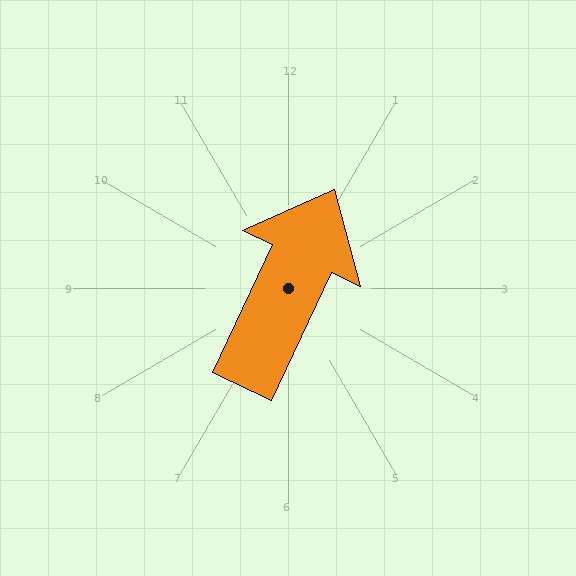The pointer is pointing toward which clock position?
Roughly 1 o'clock.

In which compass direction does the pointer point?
Northeast.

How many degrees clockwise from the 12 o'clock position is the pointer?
Approximately 25 degrees.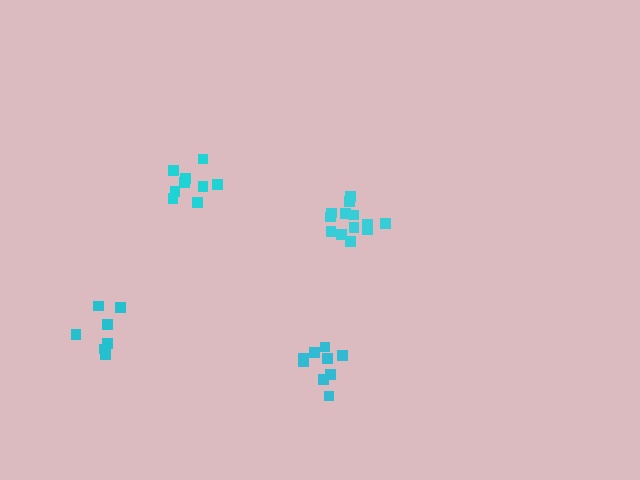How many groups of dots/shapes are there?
There are 4 groups.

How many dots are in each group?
Group 1: 9 dots, Group 2: 7 dots, Group 3: 13 dots, Group 4: 9 dots (38 total).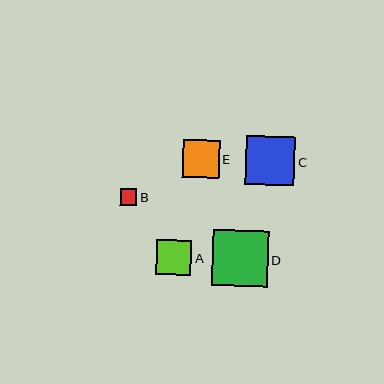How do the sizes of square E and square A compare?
Square E and square A are approximately the same size.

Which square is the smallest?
Square B is the smallest with a size of approximately 17 pixels.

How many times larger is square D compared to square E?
Square D is approximately 1.5 times the size of square E.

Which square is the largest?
Square D is the largest with a size of approximately 56 pixels.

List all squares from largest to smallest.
From largest to smallest: D, C, E, A, B.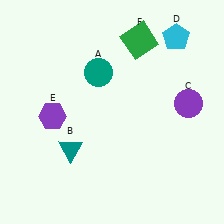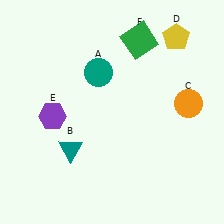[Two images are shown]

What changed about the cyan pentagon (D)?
In Image 1, D is cyan. In Image 2, it changed to yellow.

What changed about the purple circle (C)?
In Image 1, C is purple. In Image 2, it changed to orange.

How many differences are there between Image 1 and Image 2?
There are 2 differences between the two images.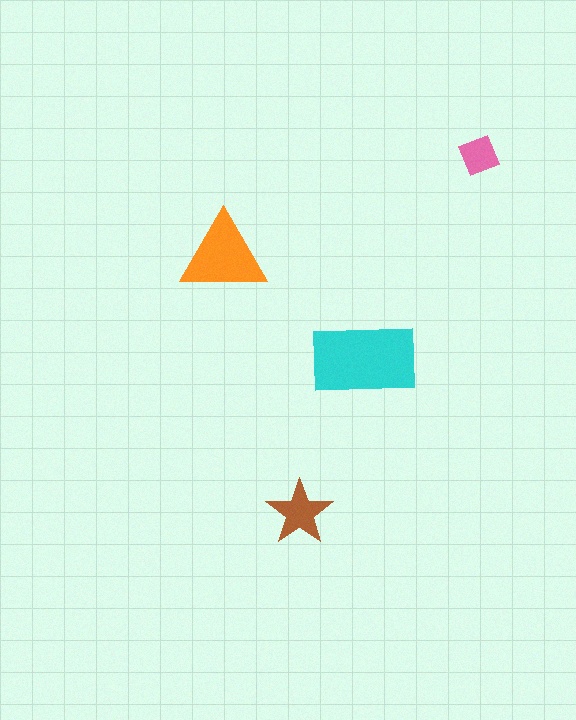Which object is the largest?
The cyan rectangle.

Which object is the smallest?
The pink square.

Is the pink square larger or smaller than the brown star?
Smaller.